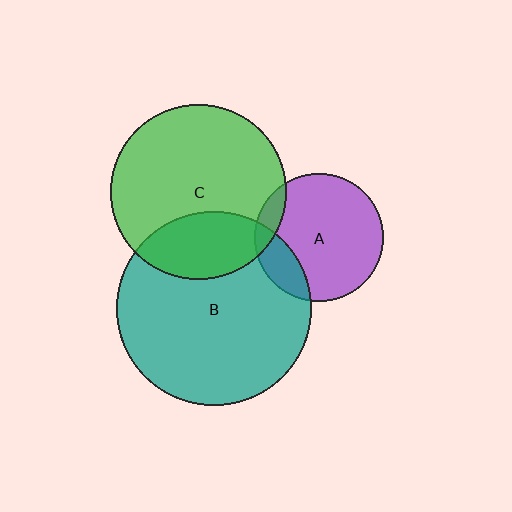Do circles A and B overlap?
Yes.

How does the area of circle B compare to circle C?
Approximately 1.2 times.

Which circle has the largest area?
Circle B (teal).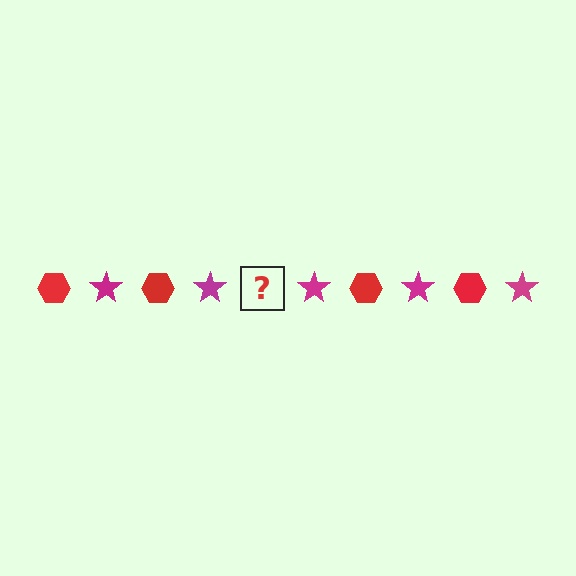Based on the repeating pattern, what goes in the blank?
The blank should be a red hexagon.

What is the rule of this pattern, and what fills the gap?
The rule is that the pattern alternates between red hexagon and magenta star. The gap should be filled with a red hexagon.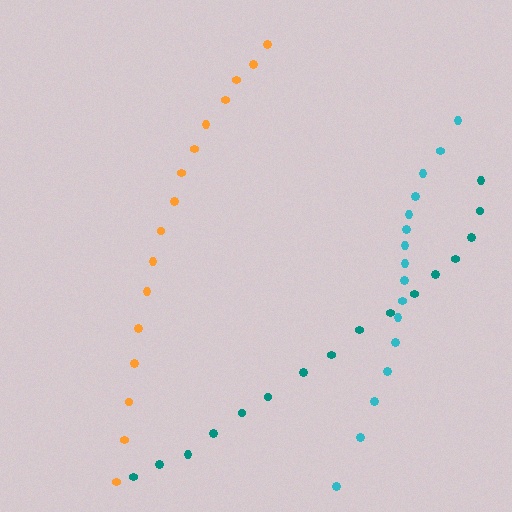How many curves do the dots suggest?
There are 3 distinct paths.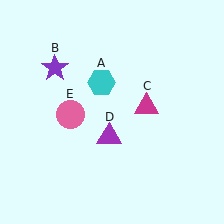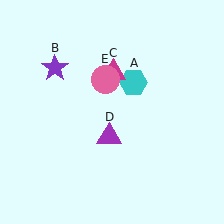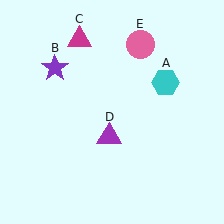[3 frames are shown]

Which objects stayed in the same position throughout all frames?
Purple star (object B) and purple triangle (object D) remained stationary.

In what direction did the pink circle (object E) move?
The pink circle (object E) moved up and to the right.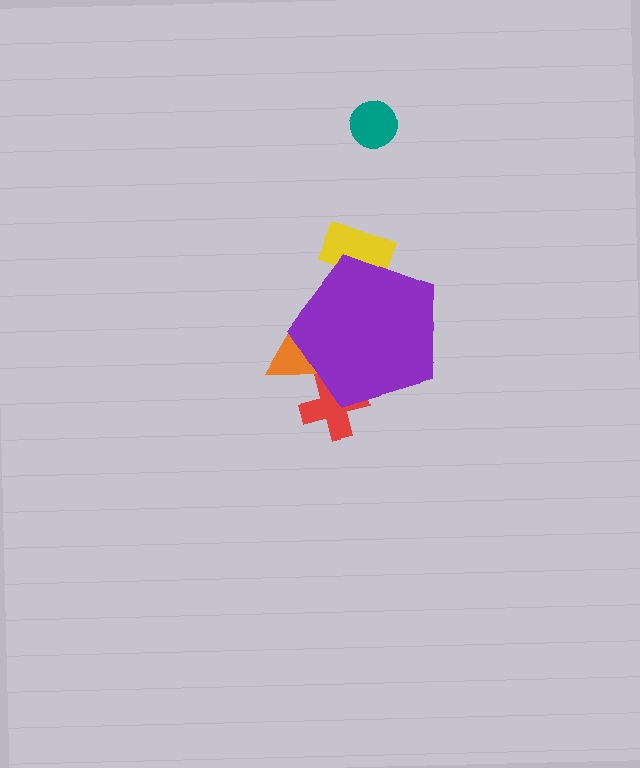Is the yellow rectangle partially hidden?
Yes, the yellow rectangle is partially hidden behind the purple pentagon.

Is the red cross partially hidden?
Yes, the red cross is partially hidden behind the purple pentagon.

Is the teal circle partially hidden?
No, the teal circle is fully visible.